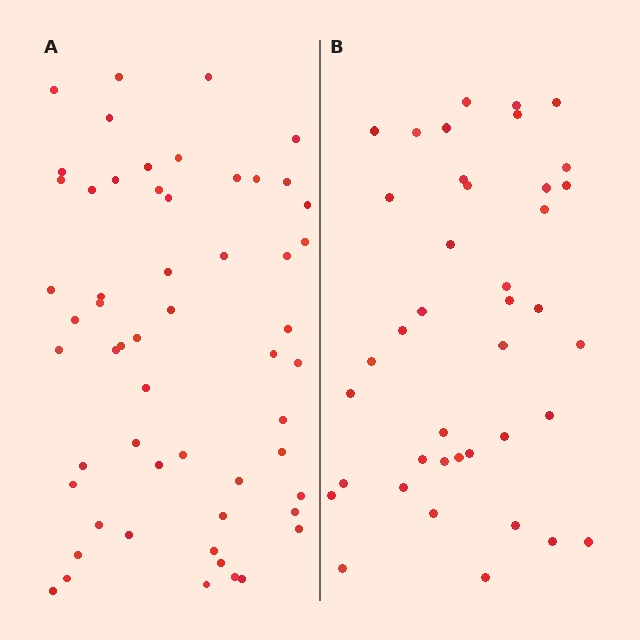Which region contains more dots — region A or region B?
Region A (the left region) has more dots.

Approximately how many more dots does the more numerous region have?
Region A has approximately 15 more dots than region B.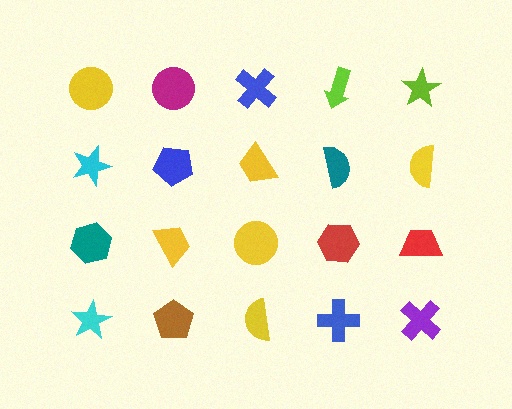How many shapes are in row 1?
5 shapes.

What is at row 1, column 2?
A magenta circle.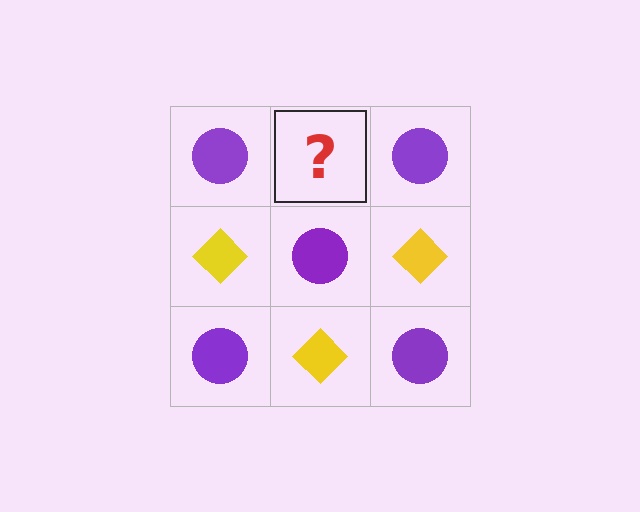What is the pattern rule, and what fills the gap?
The rule is that it alternates purple circle and yellow diamond in a checkerboard pattern. The gap should be filled with a yellow diamond.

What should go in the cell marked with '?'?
The missing cell should contain a yellow diamond.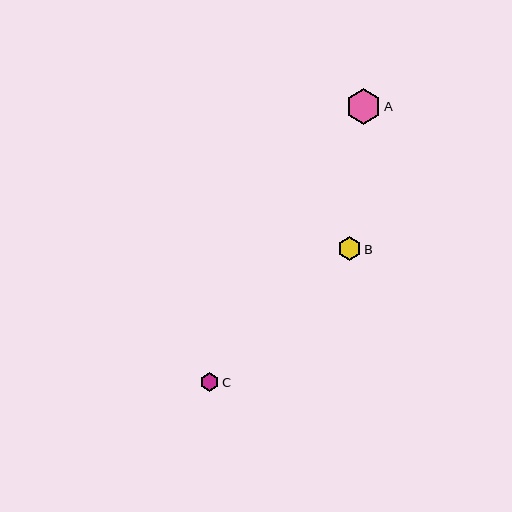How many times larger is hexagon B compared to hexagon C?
Hexagon B is approximately 1.2 times the size of hexagon C.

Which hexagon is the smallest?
Hexagon C is the smallest with a size of approximately 19 pixels.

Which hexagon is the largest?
Hexagon A is the largest with a size of approximately 35 pixels.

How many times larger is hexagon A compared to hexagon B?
Hexagon A is approximately 1.5 times the size of hexagon B.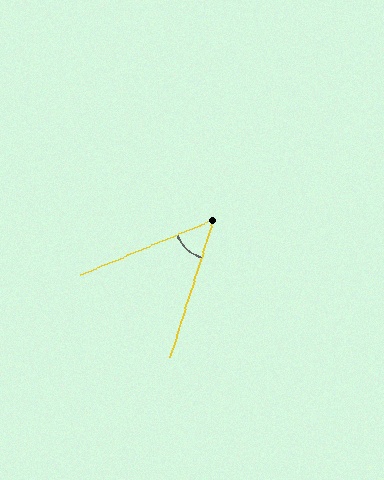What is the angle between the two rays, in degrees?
Approximately 50 degrees.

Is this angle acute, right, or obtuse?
It is acute.